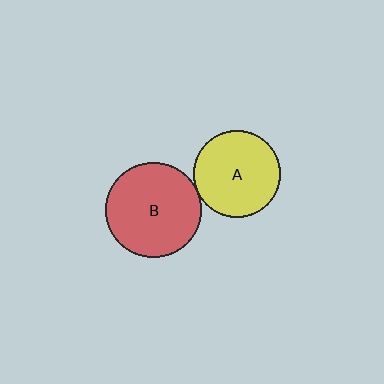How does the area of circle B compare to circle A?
Approximately 1.2 times.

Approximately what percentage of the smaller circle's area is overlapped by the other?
Approximately 5%.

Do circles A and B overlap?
Yes.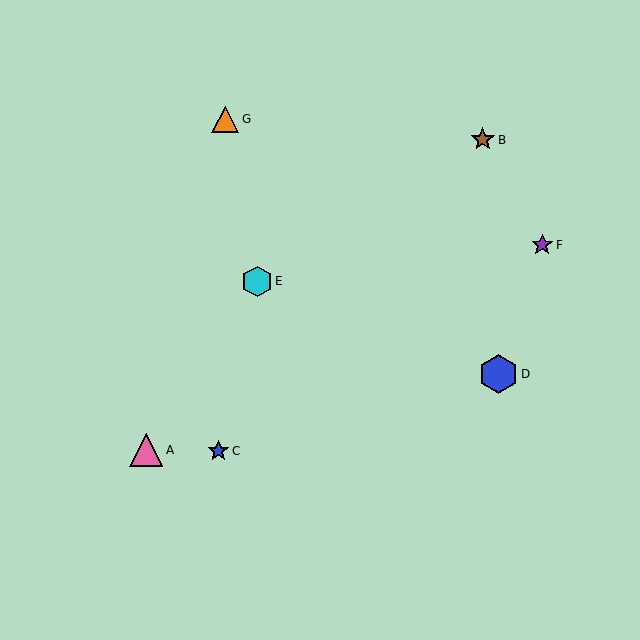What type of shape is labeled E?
Shape E is a cyan hexagon.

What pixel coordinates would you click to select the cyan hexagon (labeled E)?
Click at (257, 281) to select the cyan hexagon E.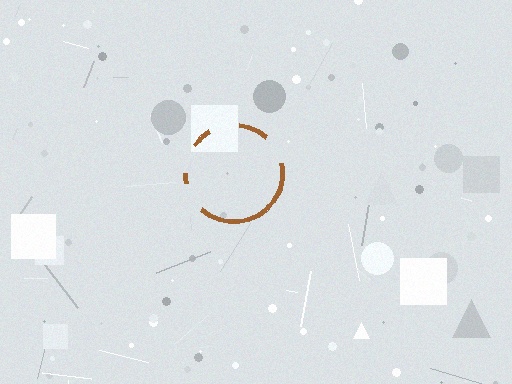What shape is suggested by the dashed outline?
The dashed outline suggests a circle.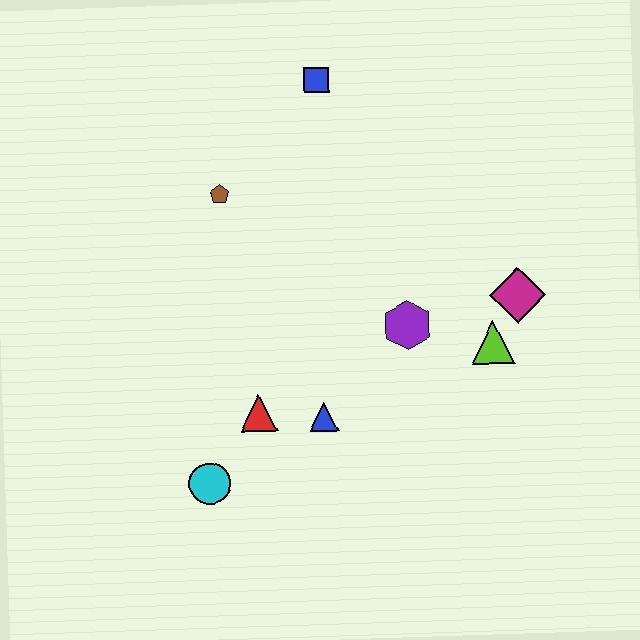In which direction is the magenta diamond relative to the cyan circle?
The magenta diamond is to the right of the cyan circle.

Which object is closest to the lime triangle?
The magenta diamond is closest to the lime triangle.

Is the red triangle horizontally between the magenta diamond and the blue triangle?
No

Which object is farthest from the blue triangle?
The blue square is farthest from the blue triangle.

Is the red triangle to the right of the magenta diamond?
No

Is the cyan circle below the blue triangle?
Yes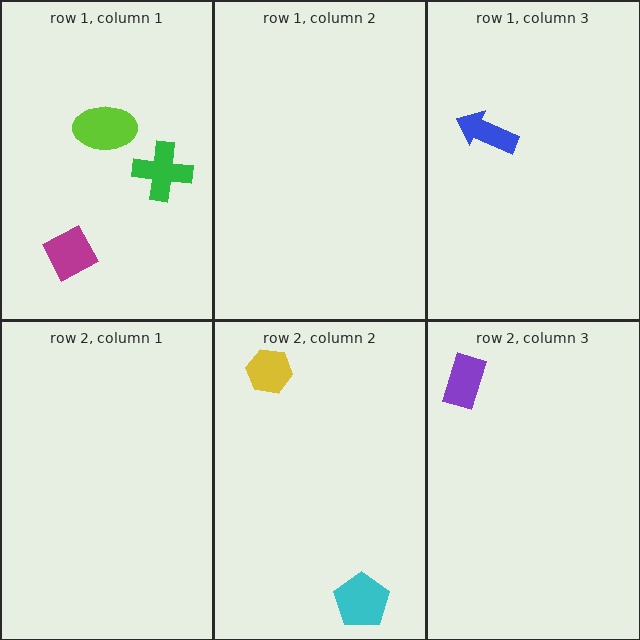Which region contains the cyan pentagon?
The row 2, column 2 region.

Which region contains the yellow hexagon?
The row 2, column 2 region.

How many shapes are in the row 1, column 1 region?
3.